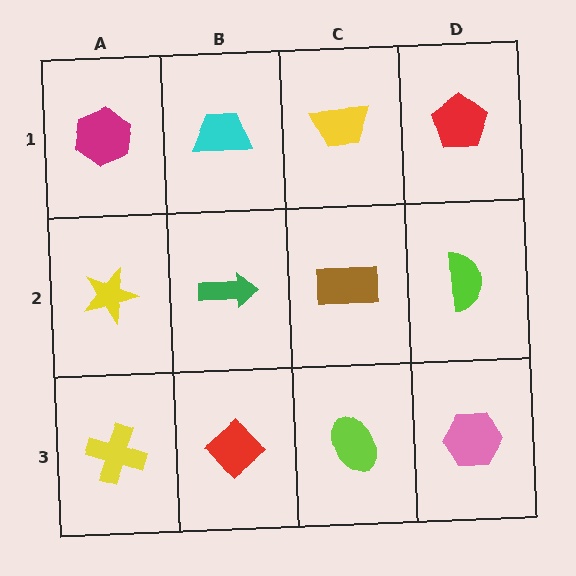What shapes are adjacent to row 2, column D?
A red pentagon (row 1, column D), a pink hexagon (row 3, column D), a brown rectangle (row 2, column C).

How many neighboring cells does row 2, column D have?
3.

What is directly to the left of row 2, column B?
A yellow star.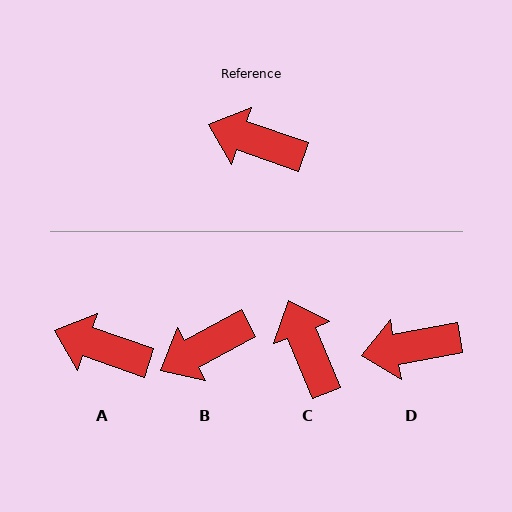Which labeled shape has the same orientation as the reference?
A.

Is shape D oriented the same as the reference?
No, it is off by about 30 degrees.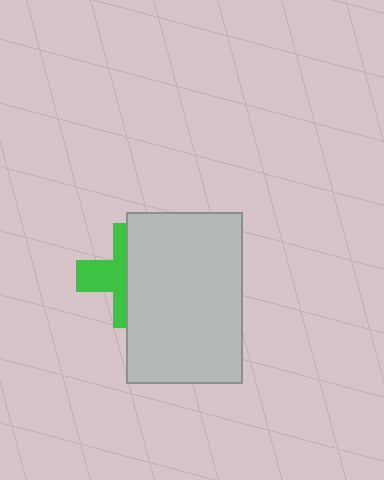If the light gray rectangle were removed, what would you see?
You would see the complete green cross.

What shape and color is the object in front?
The object in front is a light gray rectangle.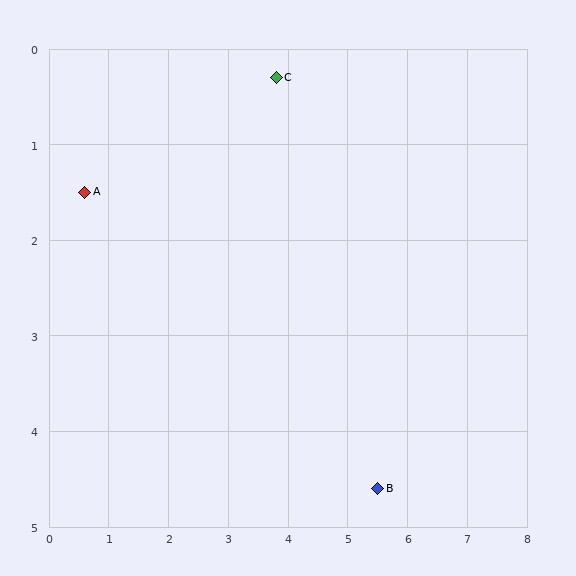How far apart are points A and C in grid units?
Points A and C are about 3.4 grid units apart.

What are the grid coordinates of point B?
Point B is at approximately (5.5, 4.6).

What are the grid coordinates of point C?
Point C is at approximately (3.8, 0.3).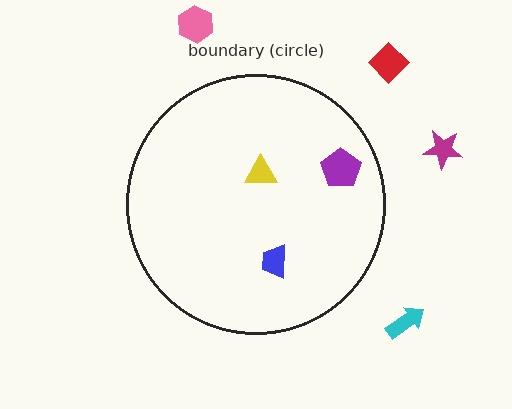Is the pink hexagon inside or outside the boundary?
Outside.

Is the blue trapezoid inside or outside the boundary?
Inside.